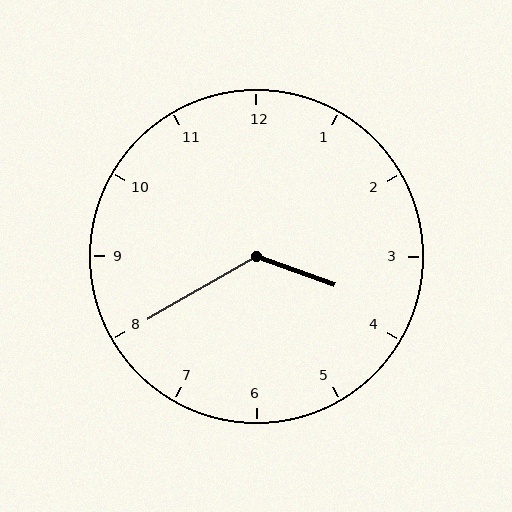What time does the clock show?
3:40.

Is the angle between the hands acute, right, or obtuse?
It is obtuse.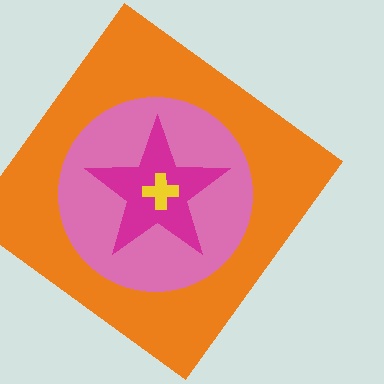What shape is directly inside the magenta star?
The yellow cross.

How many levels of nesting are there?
4.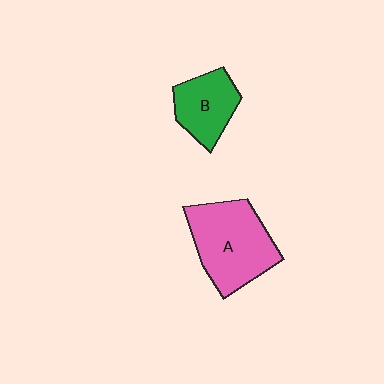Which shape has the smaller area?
Shape B (green).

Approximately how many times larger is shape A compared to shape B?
Approximately 1.7 times.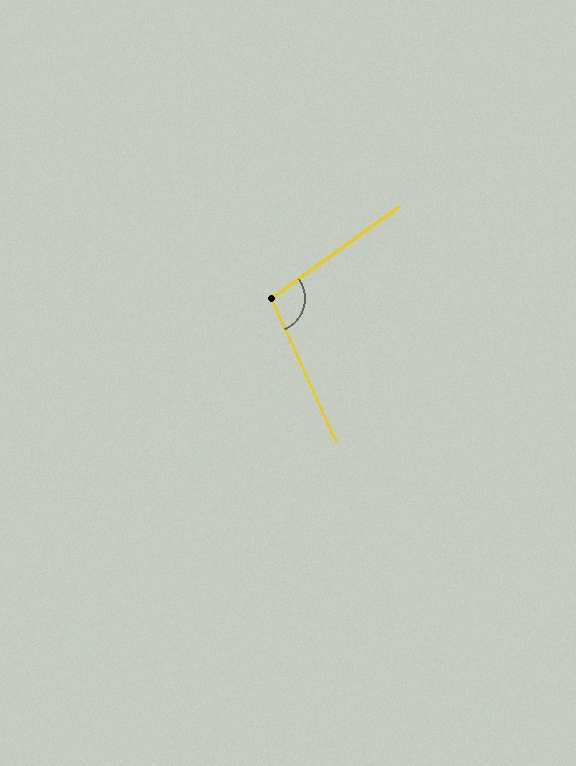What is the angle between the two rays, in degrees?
Approximately 102 degrees.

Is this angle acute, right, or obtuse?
It is obtuse.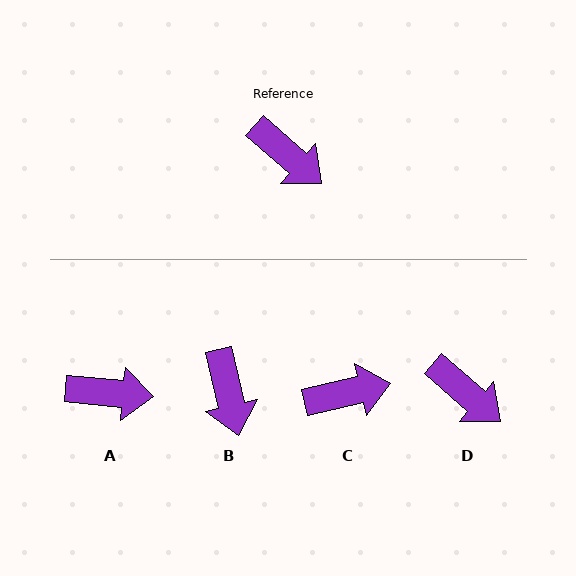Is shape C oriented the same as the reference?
No, it is off by about 53 degrees.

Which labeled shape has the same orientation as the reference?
D.